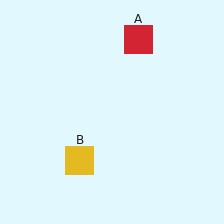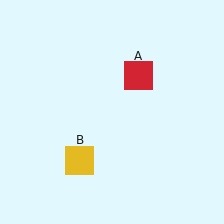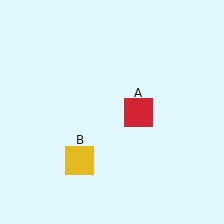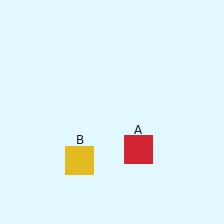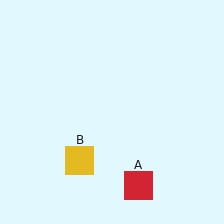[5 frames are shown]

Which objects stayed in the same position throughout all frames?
Yellow square (object B) remained stationary.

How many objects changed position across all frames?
1 object changed position: red square (object A).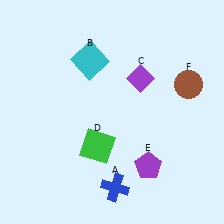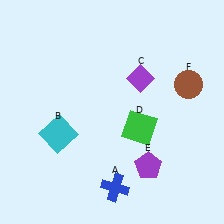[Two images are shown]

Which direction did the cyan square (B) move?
The cyan square (B) moved down.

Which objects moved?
The objects that moved are: the cyan square (B), the green square (D).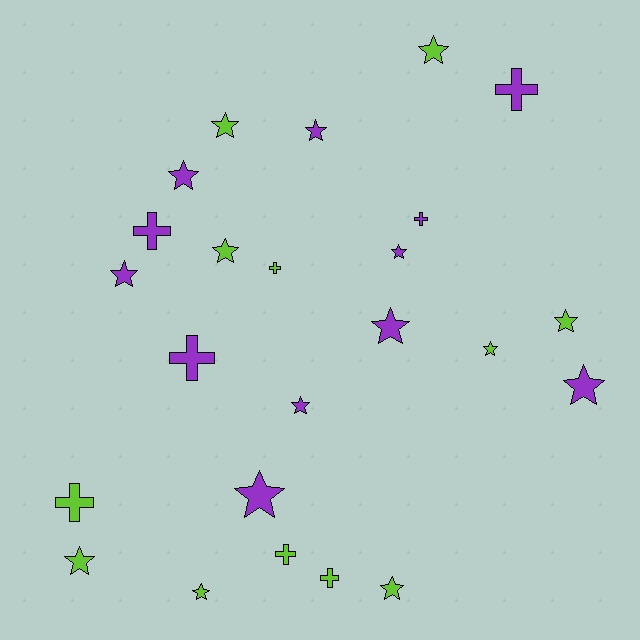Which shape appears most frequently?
Star, with 16 objects.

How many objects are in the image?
There are 24 objects.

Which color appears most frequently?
Purple, with 12 objects.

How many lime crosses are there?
There are 4 lime crosses.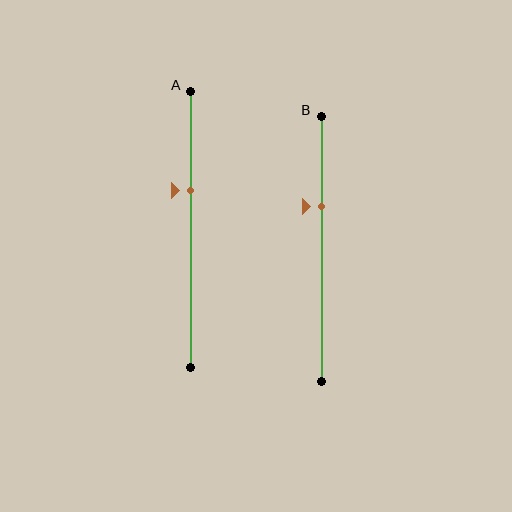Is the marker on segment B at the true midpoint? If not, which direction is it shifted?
No, the marker on segment B is shifted upward by about 16% of the segment length.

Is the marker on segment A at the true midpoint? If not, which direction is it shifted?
No, the marker on segment A is shifted upward by about 14% of the segment length.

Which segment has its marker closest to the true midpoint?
Segment A has its marker closest to the true midpoint.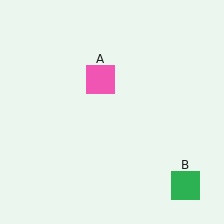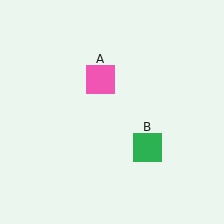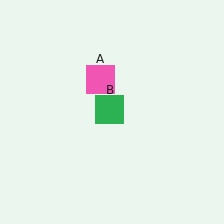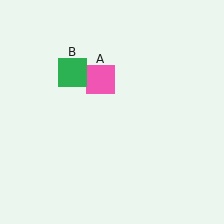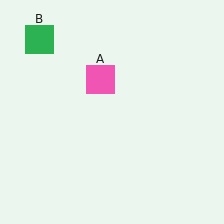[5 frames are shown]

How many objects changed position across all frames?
1 object changed position: green square (object B).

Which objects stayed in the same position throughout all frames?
Pink square (object A) remained stationary.